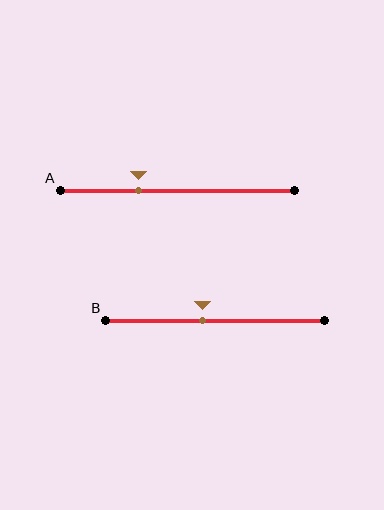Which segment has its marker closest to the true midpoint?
Segment B has its marker closest to the true midpoint.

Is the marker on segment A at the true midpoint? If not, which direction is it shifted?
No, the marker on segment A is shifted to the left by about 17% of the segment length.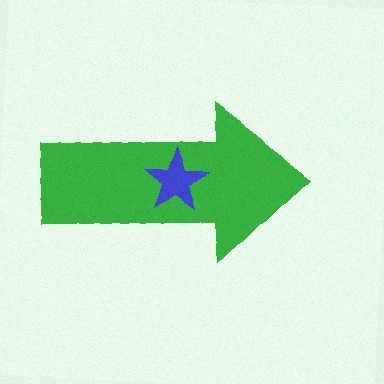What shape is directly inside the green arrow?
The blue star.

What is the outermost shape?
The green arrow.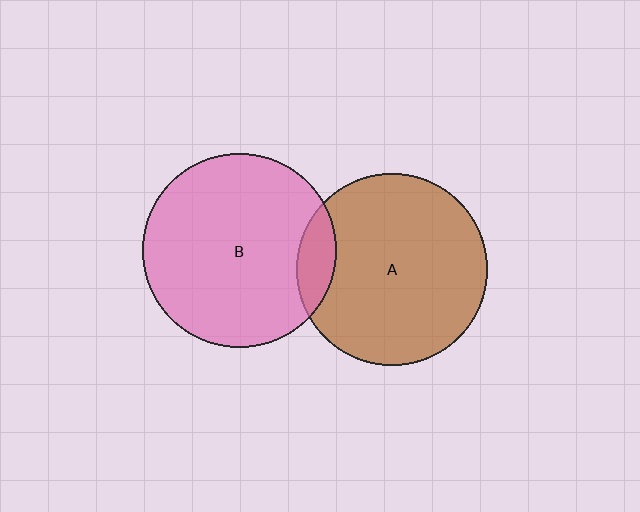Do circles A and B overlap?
Yes.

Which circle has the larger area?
Circle B (pink).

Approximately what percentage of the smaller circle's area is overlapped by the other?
Approximately 10%.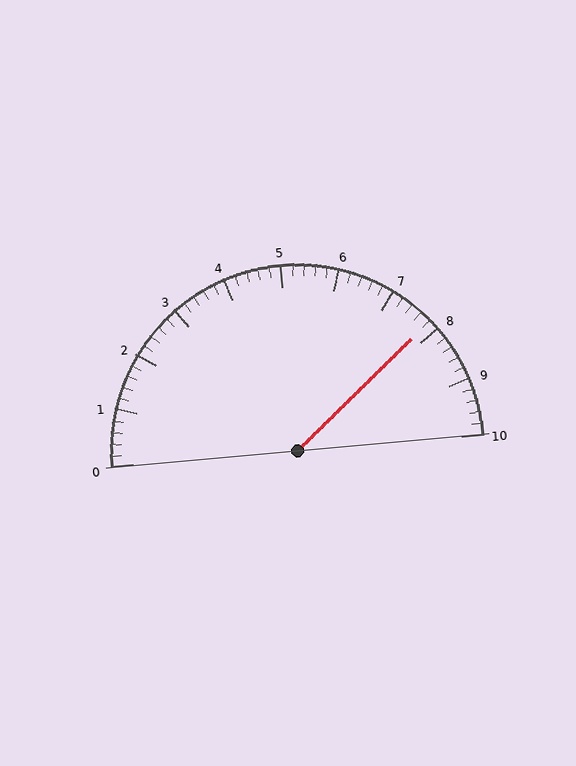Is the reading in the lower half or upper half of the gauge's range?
The reading is in the upper half of the range (0 to 10).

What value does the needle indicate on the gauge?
The needle indicates approximately 7.8.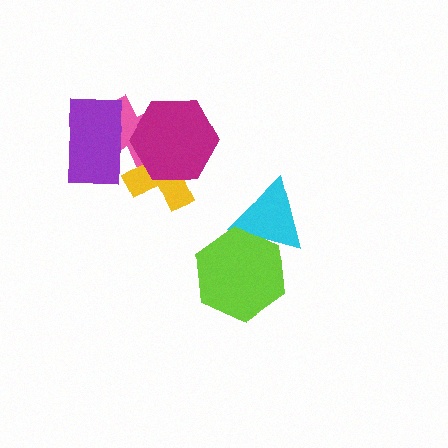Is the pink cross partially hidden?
Yes, it is partially covered by another shape.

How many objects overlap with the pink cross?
3 objects overlap with the pink cross.